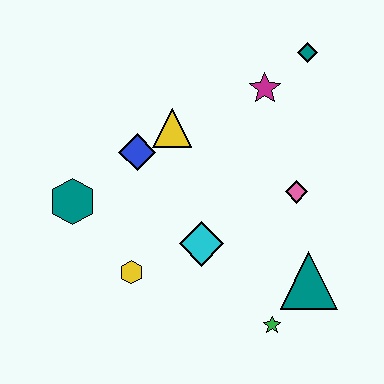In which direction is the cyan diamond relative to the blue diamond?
The cyan diamond is below the blue diamond.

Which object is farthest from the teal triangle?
The teal hexagon is farthest from the teal triangle.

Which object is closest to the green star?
The teal triangle is closest to the green star.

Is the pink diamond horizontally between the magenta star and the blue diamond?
No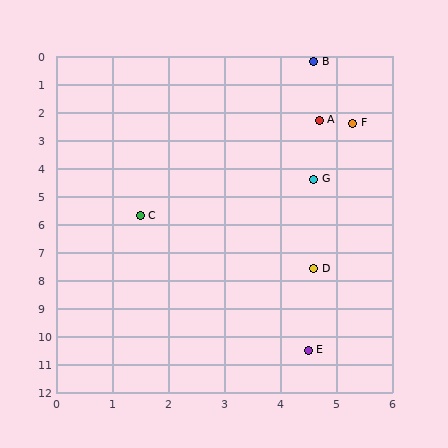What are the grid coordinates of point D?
Point D is at approximately (4.6, 7.6).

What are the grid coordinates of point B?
Point B is at approximately (4.6, 0.2).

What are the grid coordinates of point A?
Point A is at approximately (4.7, 2.3).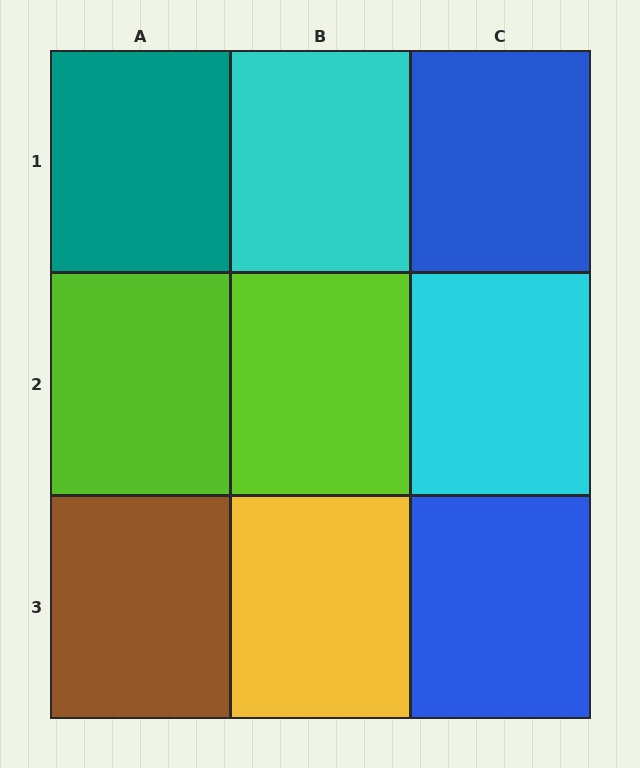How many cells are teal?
1 cell is teal.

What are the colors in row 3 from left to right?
Brown, yellow, blue.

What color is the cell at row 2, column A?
Lime.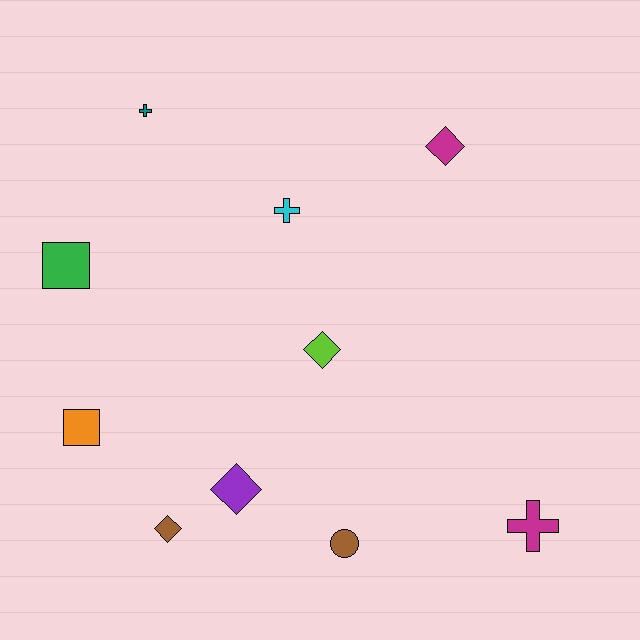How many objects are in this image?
There are 10 objects.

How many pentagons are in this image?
There are no pentagons.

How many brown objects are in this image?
There are 2 brown objects.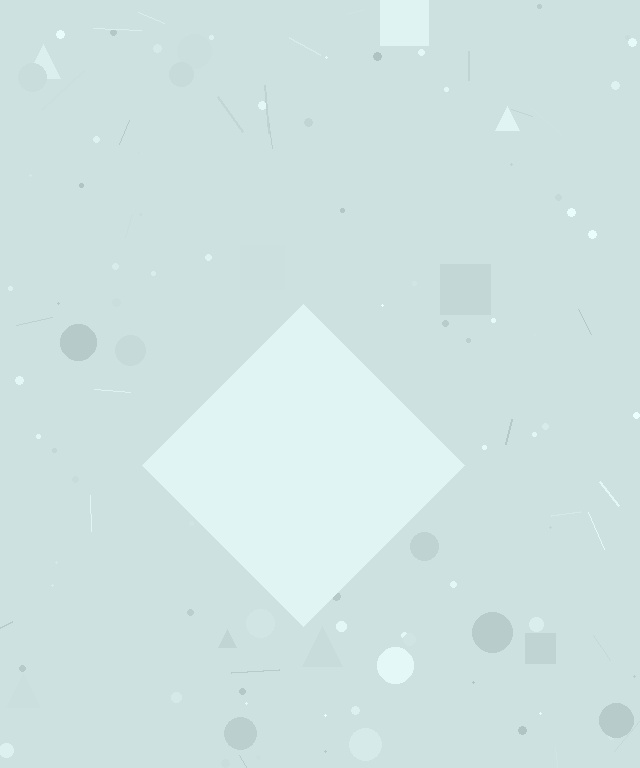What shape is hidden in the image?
A diamond is hidden in the image.